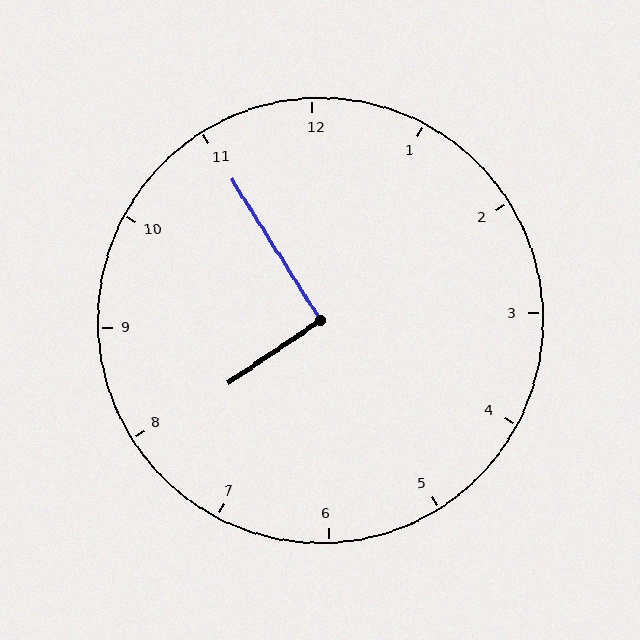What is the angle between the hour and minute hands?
Approximately 92 degrees.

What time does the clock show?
7:55.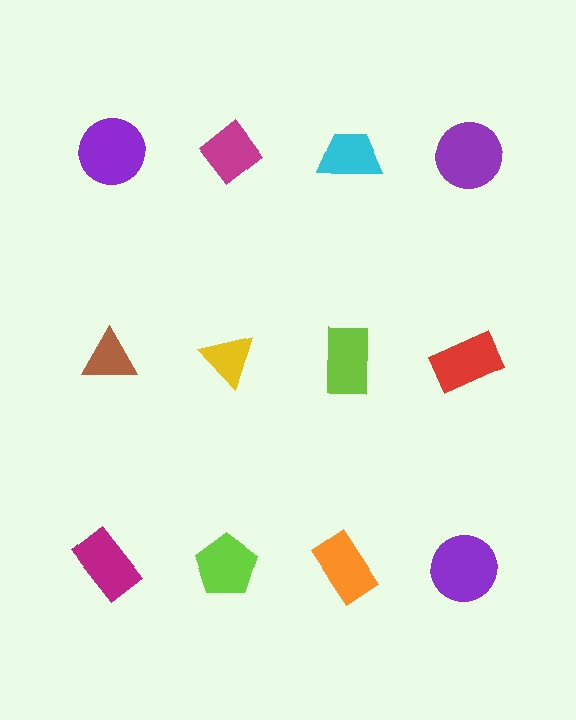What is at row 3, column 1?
A magenta rectangle.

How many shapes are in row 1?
4 shapes.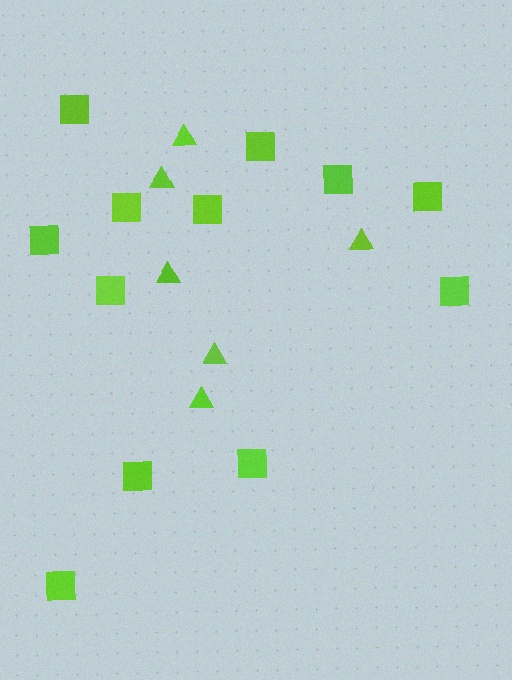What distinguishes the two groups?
There are 2 groups: one group of triangles (6) and one group of squares (12).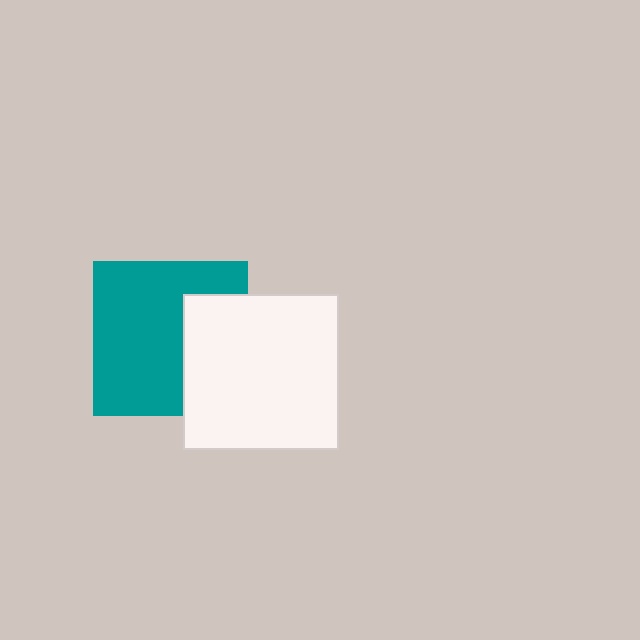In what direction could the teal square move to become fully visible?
The teal square could move left. That would shift it out from behind the white square entirely.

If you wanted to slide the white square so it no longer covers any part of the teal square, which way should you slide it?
Slide it right — that is the most direct way to separate the two shapes.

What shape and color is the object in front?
The object in front is a white square.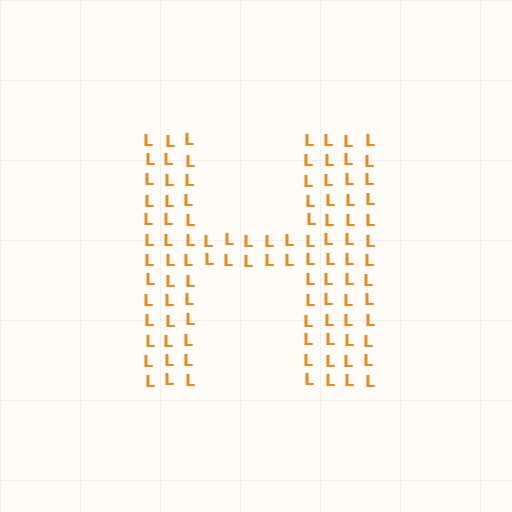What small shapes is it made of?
It is made of small letter L's.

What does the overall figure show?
The overall figure shows the letter H.